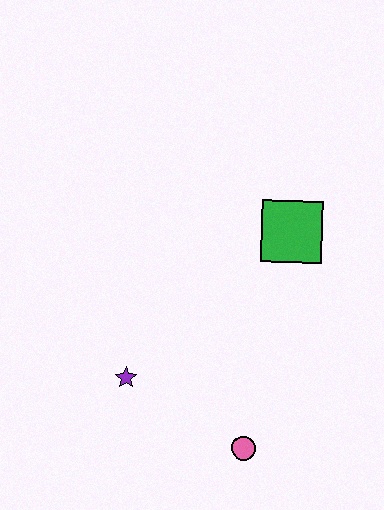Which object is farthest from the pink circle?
The green square is farthest from the pink circle.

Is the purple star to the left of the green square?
Yes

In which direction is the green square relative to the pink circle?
The green square is above the pink circle.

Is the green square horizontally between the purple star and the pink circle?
No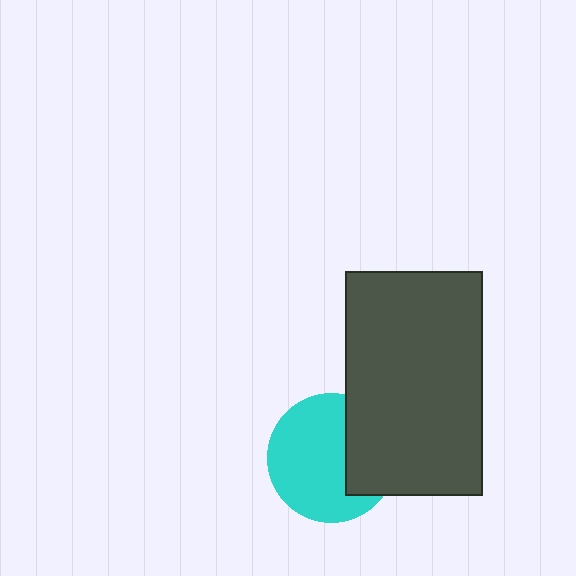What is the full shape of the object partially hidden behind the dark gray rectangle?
The partially hidden object is a cyan circle.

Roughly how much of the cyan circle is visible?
Most of it is visible (roughly 69%).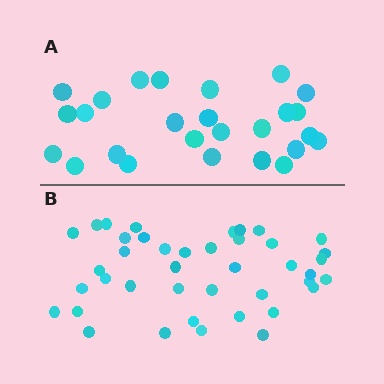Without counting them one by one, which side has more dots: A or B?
Region B (the bottom region) has more dots.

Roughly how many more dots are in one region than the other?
Region B has approximately 15 more dots than region A.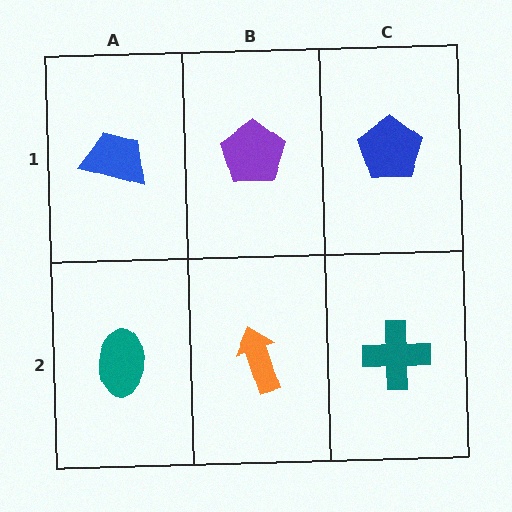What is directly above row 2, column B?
A purple pentagon.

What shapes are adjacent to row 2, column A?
A blue trapezoid (row 1, column A), an orange arrow (row 2, column B).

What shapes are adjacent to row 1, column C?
A teal cross (row 2, column C), a purple pentagon (row 1, column B).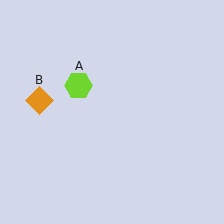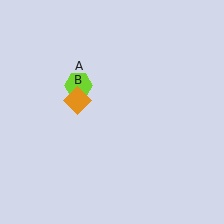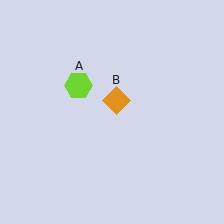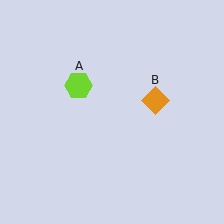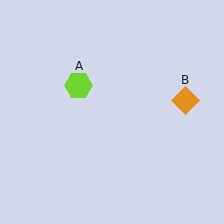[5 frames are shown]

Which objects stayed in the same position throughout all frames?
Lime hexagon (object A) remained stationary.